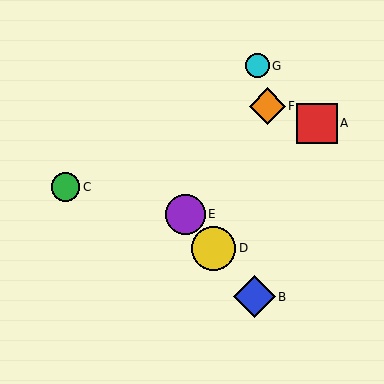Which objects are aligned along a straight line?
Objects B, D, E are aligned along a straight line.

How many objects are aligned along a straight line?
3 objects (B, D, E) are aligned along a straight line.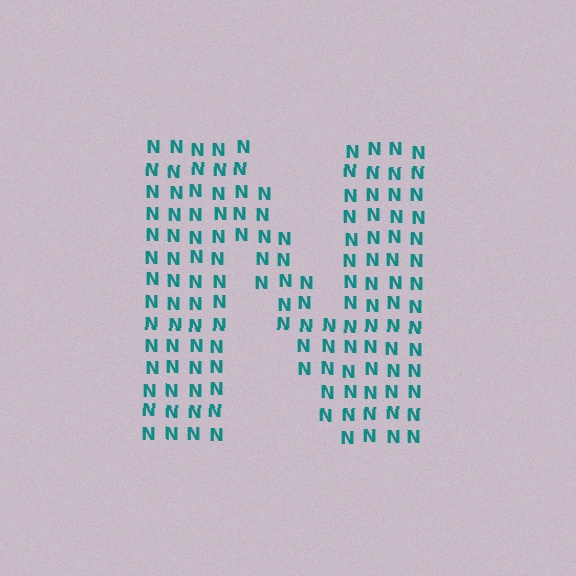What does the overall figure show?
The overall figure shows the letter N.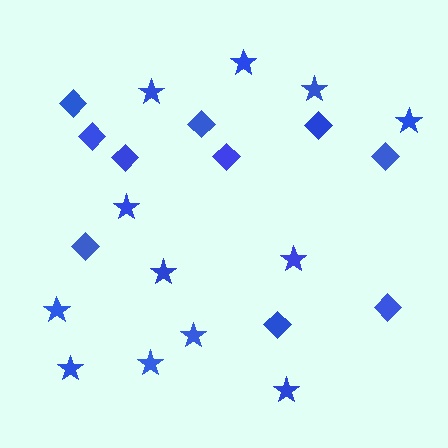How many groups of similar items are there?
There are 2 groups: one group of stars (12) and one group of diamonds (10).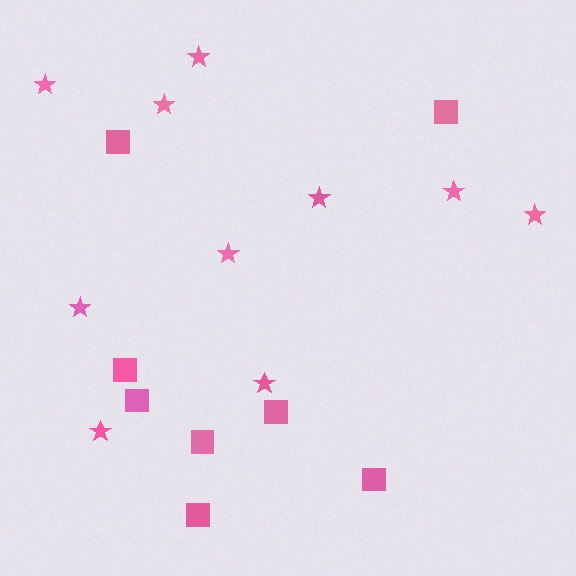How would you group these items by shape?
There are 2 groups: one group of squares (8) and one group of stars (10).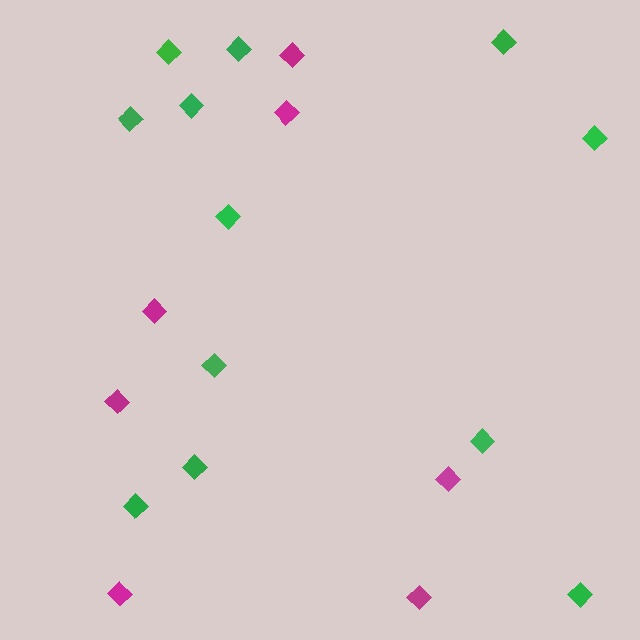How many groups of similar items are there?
There are 2 groups: one group of magenta diamonds (7) and one group of green diamonds (12).